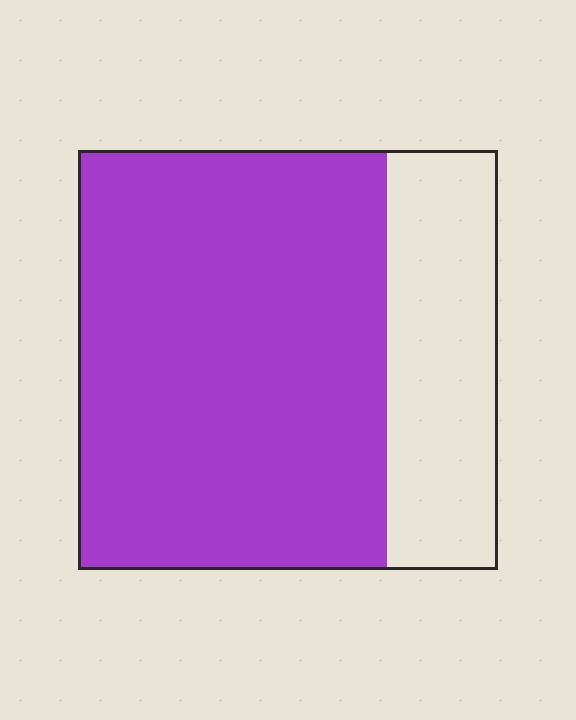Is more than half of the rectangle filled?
Yes.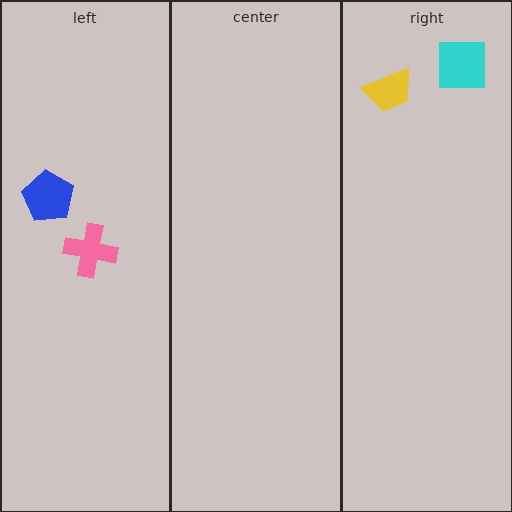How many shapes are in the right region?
2.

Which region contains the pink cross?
The left region.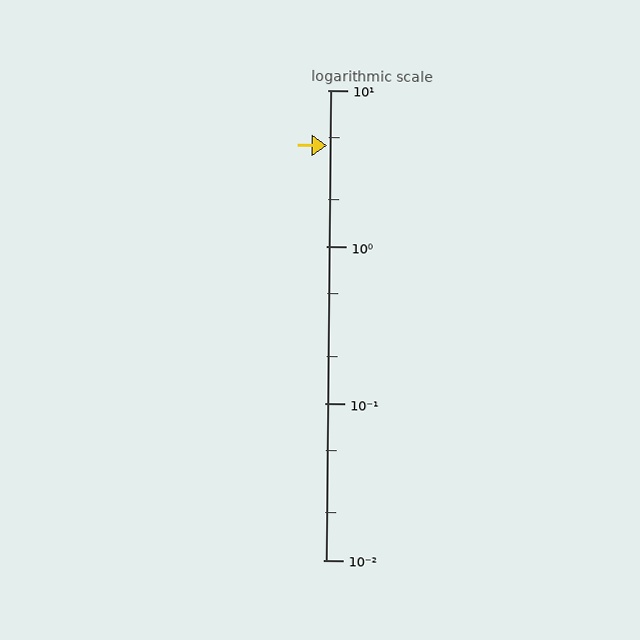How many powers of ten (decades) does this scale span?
The scale spans 3 decades, from 0.01 to 10.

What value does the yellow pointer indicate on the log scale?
The pointer indicates approximately 4.4.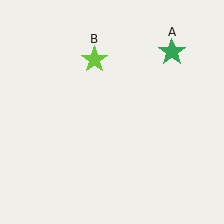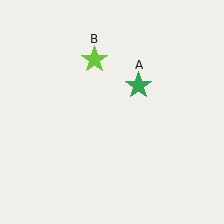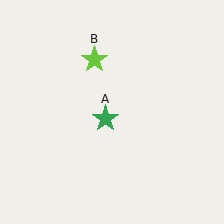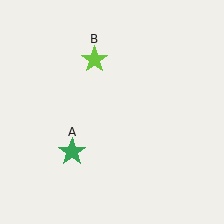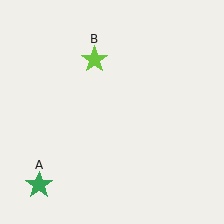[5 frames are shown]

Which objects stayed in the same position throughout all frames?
Lime star (object B) remained stationary.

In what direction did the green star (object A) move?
The green star (object A) moved down and to the left.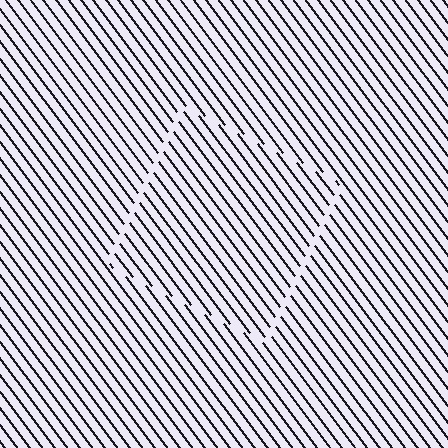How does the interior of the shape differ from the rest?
The interior of the shape contains the same grating, shifted by half a period — the contour is defined by the phase discontinuity where line-ends from the inner and outer gratings abut.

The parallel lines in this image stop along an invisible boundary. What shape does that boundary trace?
An illusory square. The interior of the shape contains the same grating, shifted by half a period — the contour is defined by the phase discontinuity where line-ends from the inner and outer gratings abut.